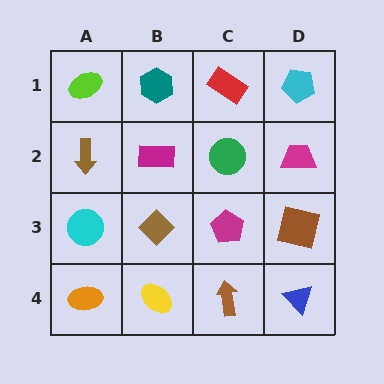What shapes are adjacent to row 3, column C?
A green circle (row 2, column C), a brown arrow (row 4, column C), a brown diamond (row 3, column B), a brown square (row 3, column D).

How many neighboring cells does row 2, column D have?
3.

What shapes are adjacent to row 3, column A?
A brown arrow (row 2, column A), an orange ellipse (row 4, column A), a brown diamond (row 3, column B).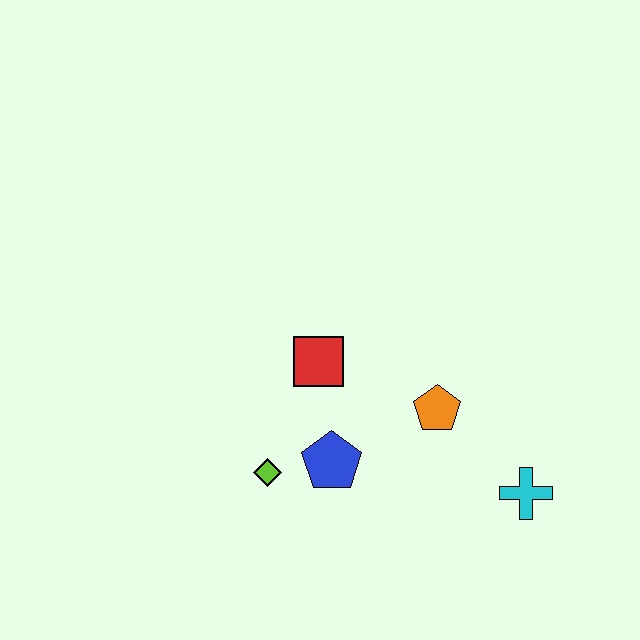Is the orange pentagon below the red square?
Yes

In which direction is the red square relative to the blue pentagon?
The red square is above the blue pentagon.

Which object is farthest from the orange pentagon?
The lime diamond is farthest from the orange pentagon.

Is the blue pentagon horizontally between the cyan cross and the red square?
Yes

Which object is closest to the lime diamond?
The blue pentagon is closest to the lime diamond.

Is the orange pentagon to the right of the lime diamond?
Yes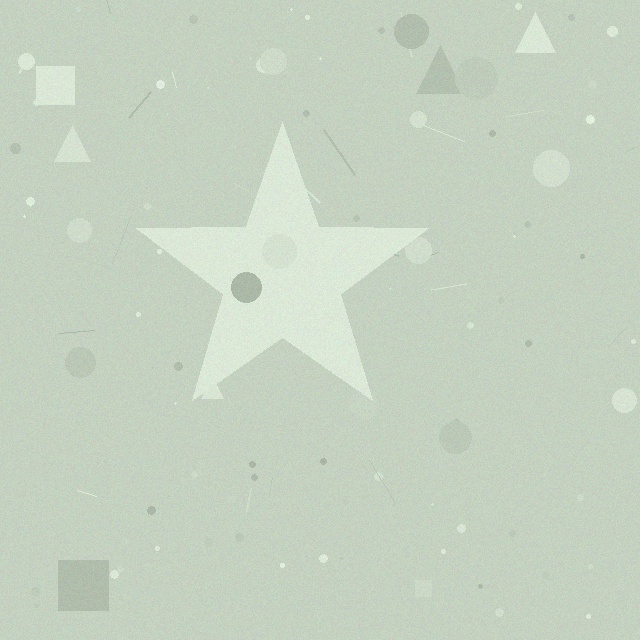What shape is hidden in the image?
A star is hidden in the image.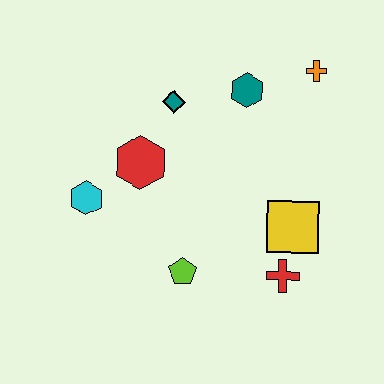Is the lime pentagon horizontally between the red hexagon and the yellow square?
Yes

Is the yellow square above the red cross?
Yes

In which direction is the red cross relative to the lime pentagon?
The red cross is to the right of the lime pentagon.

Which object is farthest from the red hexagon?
The orange cross is farthest from the red hexagon.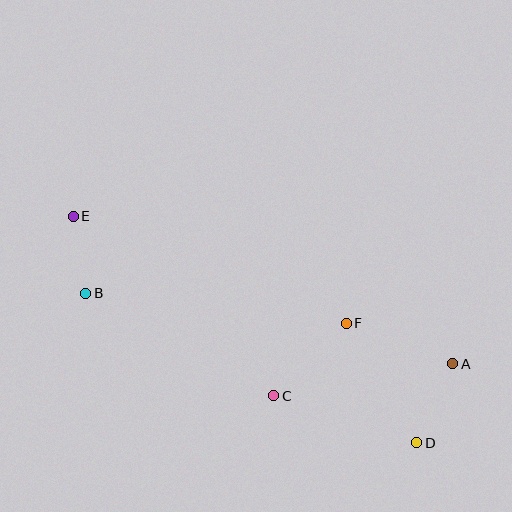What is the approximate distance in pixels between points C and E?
The distance between C and E is approximately 269 pixels.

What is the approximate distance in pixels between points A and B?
The distance between A and B is approximately 374 pixels.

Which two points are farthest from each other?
Points D and E are farthest from each other.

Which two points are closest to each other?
Points B and E are closest to each other.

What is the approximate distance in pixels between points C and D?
The distance between C and D is approximately 150 pixels.